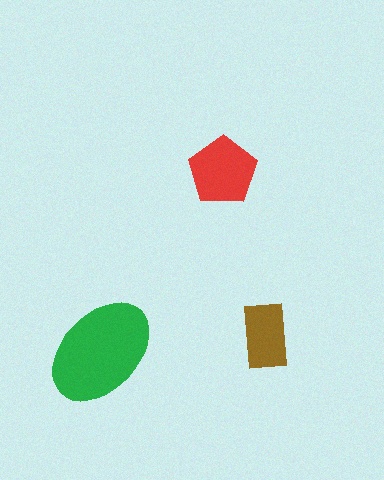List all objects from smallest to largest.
The brown rectangle, the red pentagon, the green ellipse.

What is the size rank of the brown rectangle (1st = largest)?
3rd.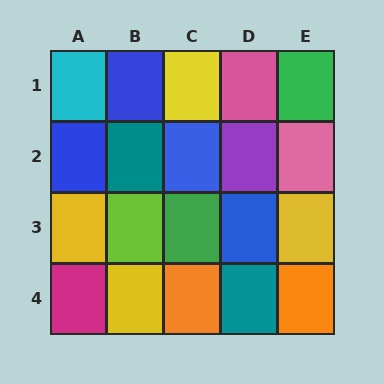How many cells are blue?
4 cells are blue.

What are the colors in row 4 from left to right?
Magenta, yellow, orange, teal, orange.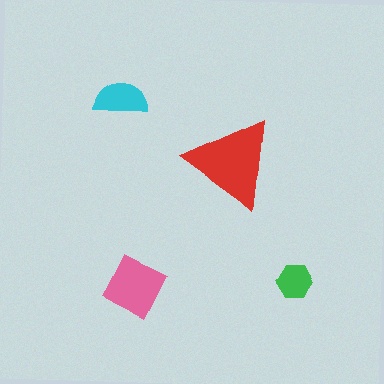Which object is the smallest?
The green hexagon.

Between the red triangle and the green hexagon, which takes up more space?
The red triangle.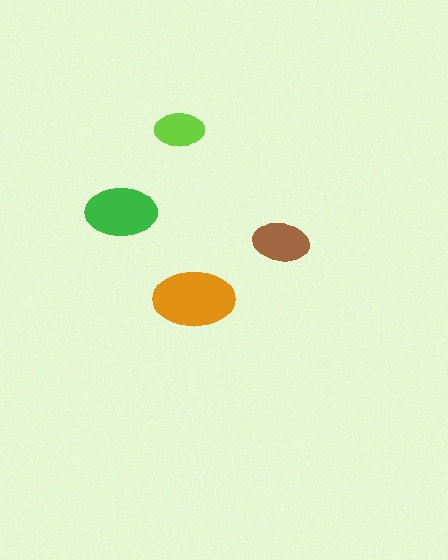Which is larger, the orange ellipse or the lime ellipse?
The orange one.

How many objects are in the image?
There are 4 objects in the image.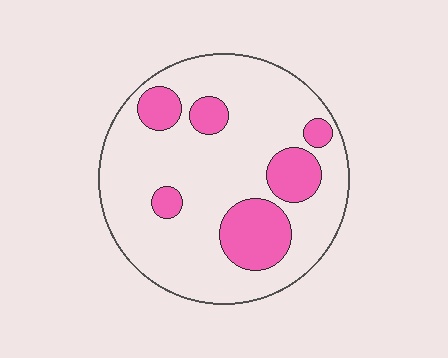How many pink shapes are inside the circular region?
6.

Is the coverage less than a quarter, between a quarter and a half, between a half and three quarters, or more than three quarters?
Less than a quarter.